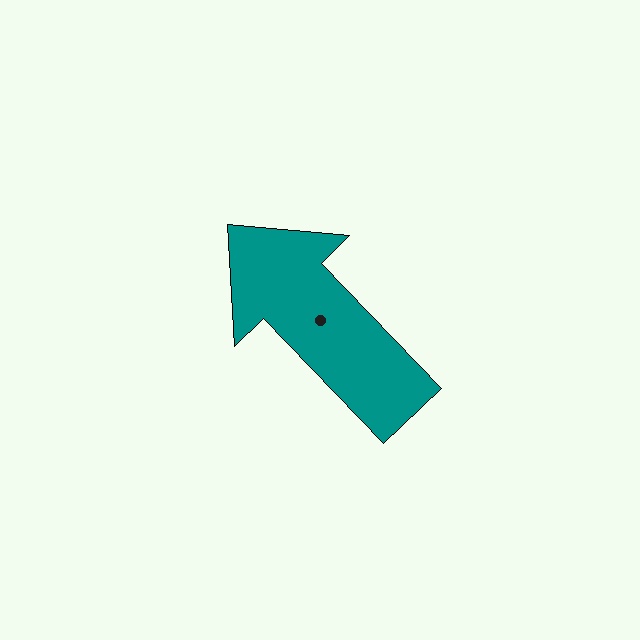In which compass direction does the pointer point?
Northwest.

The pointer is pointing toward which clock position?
Roughly 11 o'clock.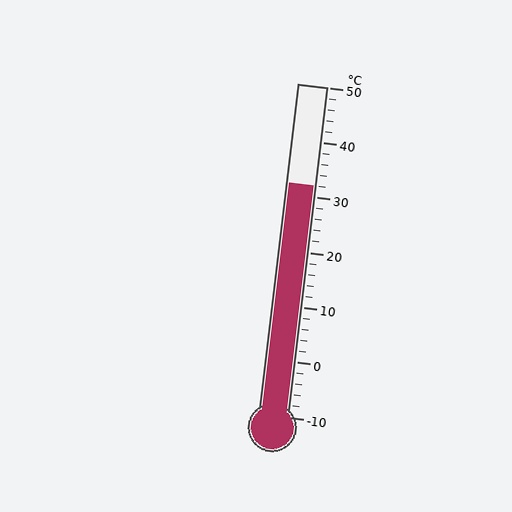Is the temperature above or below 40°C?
The temperature is below 40°C.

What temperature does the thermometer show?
The thermometer shows approximately 32°C.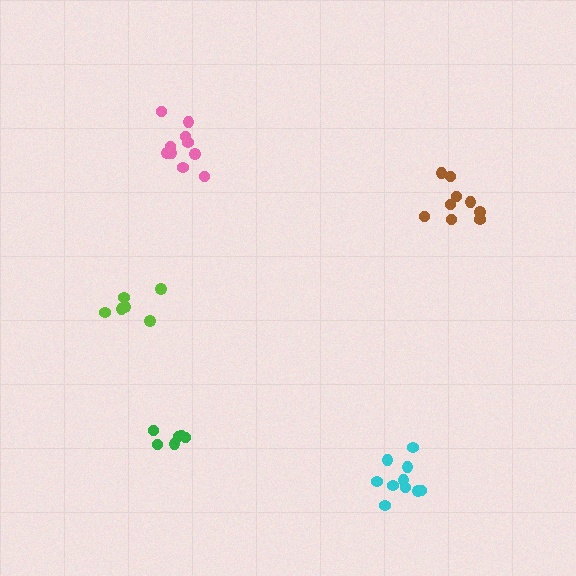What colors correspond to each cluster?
The clusters are colored: lime, pink, cyan, brown, green.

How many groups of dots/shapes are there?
There are 5 groups.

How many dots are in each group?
Group 1: 6 dots, Group 2: 10 dots, Group 3: 10 dots, Group 4: 9 dots, Group 5: 6 dots (41 total).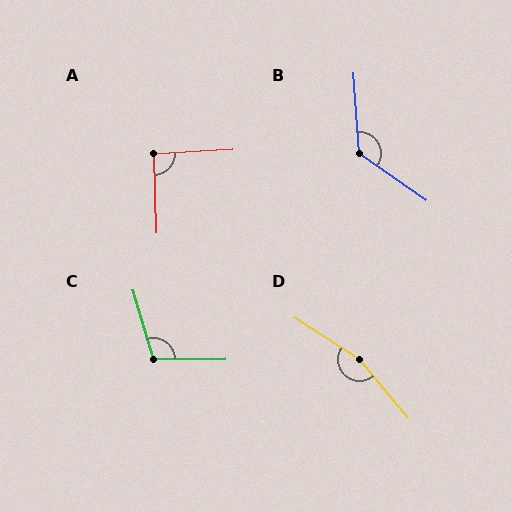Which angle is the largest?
D, at approximately 162 degrees.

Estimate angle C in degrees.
Approximately 107 degrees.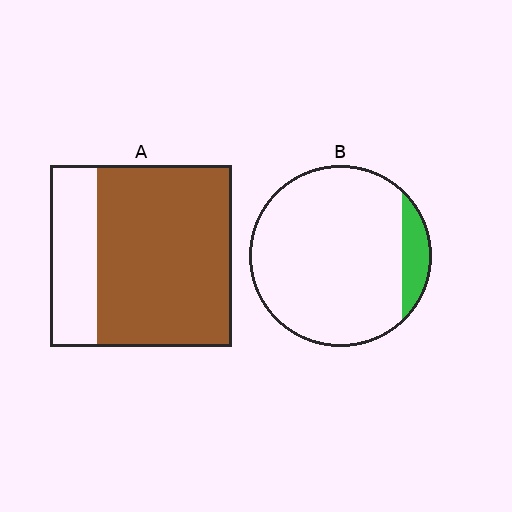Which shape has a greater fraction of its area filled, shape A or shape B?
Shape A.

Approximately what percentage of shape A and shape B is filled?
A is approximately 75% and B is approximately 10%.